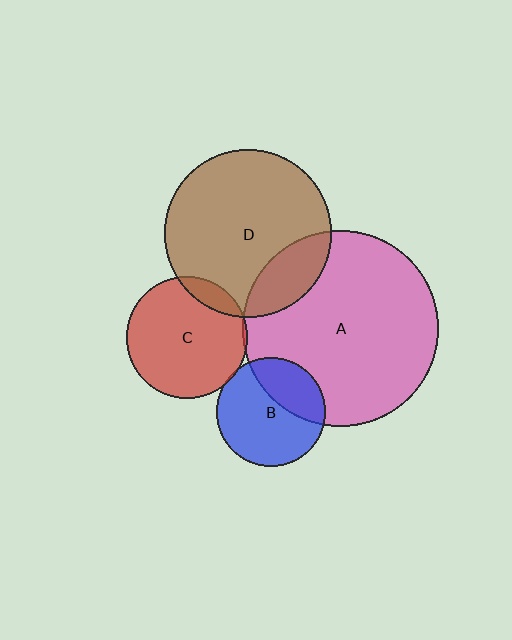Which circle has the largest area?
Circle A (pink).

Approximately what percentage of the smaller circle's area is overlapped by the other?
Approximately 5%.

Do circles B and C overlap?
Yes.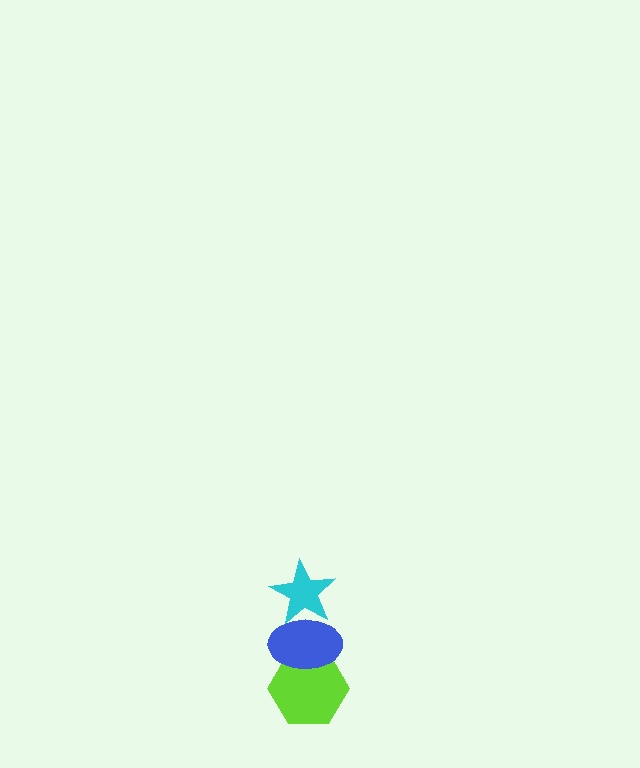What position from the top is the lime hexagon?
The lime hexagon is 3rd from the top.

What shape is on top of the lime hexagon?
The blue ellipse is on top of the lime hexagon.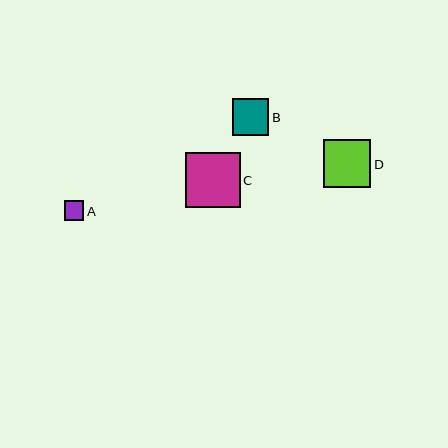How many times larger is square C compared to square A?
Square C is approximately 2.8 times the size of square A.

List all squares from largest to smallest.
From largest to smallest: C, D, B, A.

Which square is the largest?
Square C is the largest with a size of approximately 55 pixels.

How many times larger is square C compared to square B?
Square C is approximately 1.5 times the size of square B.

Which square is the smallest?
Square A is the smallest with a size of approximately 20 pixels.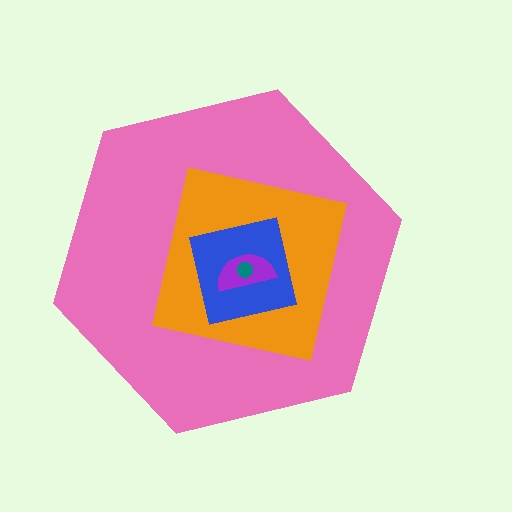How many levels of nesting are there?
5.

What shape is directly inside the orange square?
The blue square.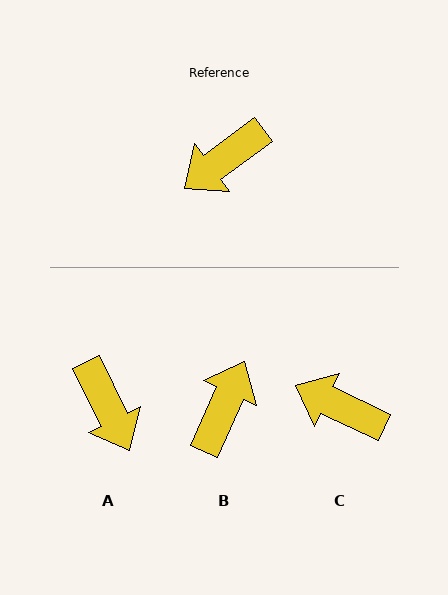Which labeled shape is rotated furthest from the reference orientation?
B, about 151 degrees away.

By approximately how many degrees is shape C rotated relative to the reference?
Approximately 62 degrees clockwise.